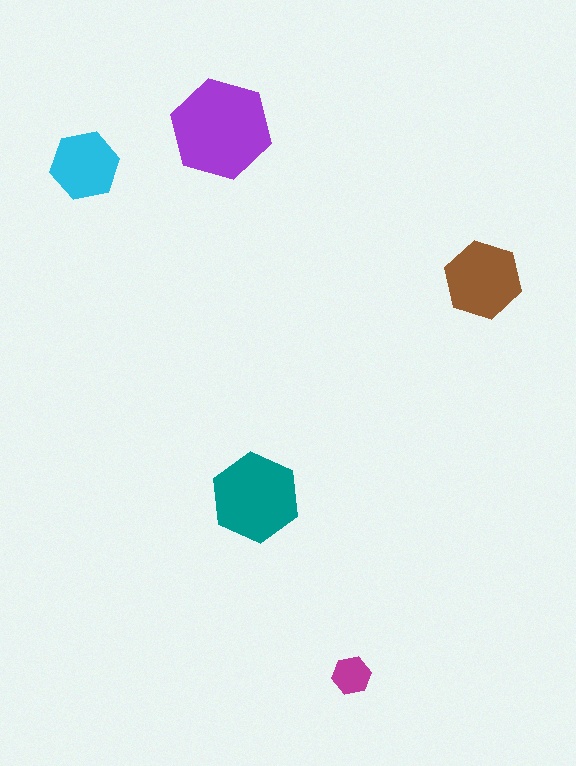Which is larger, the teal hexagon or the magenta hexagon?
The teal one.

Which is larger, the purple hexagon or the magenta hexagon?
The purple one.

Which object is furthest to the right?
The brown hexagon is rightmost.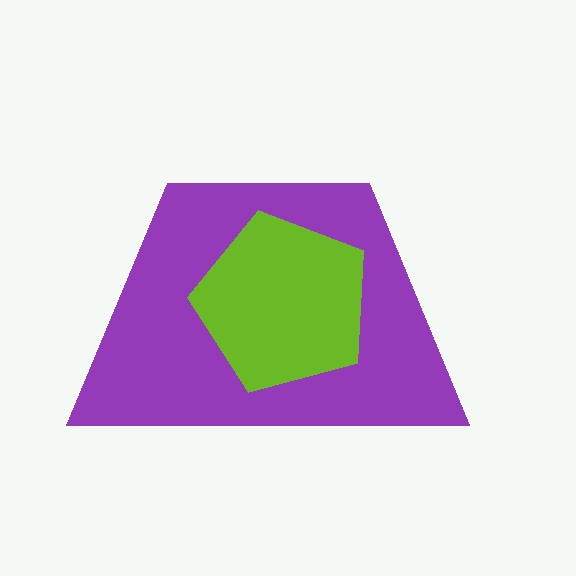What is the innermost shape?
The lime pentagon.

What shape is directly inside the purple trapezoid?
The lime pentagon.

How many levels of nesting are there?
2.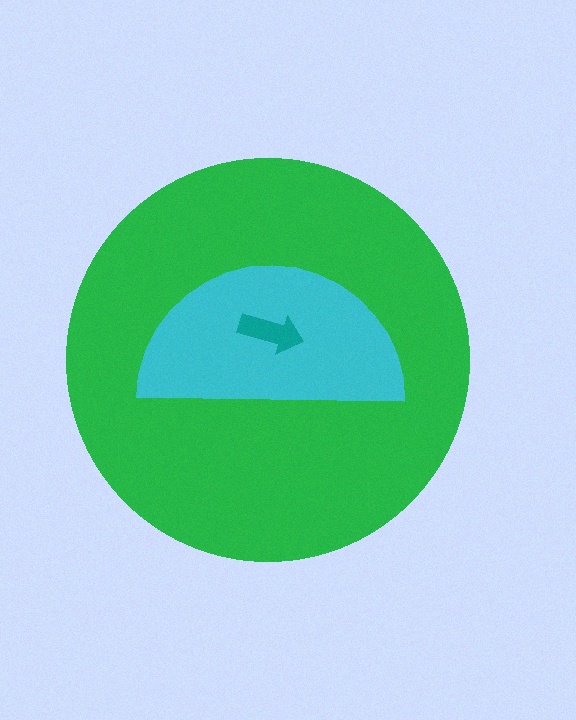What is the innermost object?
The teal arrow.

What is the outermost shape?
The green circle.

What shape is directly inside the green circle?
The cyan semicircle.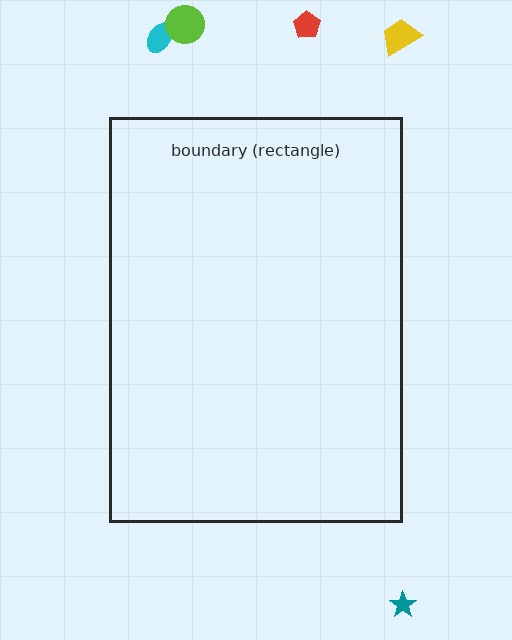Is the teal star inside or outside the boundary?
Outside.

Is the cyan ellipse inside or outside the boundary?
Outside.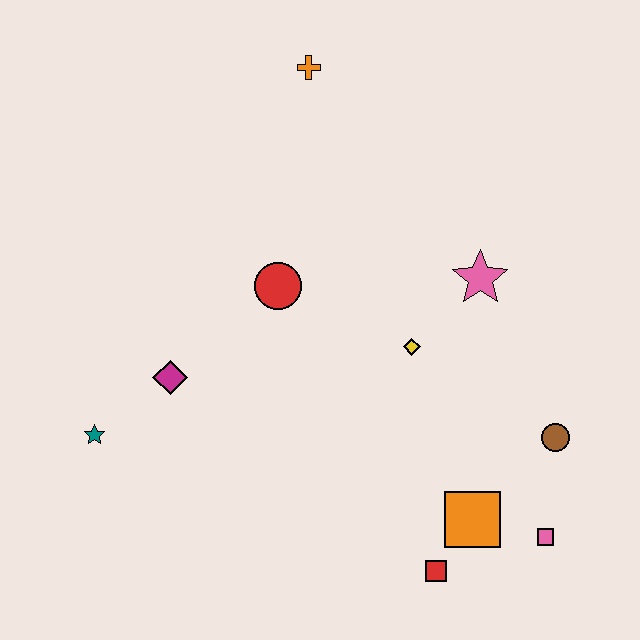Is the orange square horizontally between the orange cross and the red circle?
No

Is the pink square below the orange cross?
Yes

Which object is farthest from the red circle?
The pink square is farthest from the red circle.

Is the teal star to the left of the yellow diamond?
Yes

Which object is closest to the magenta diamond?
The teal star is closest to the magenta diamond.